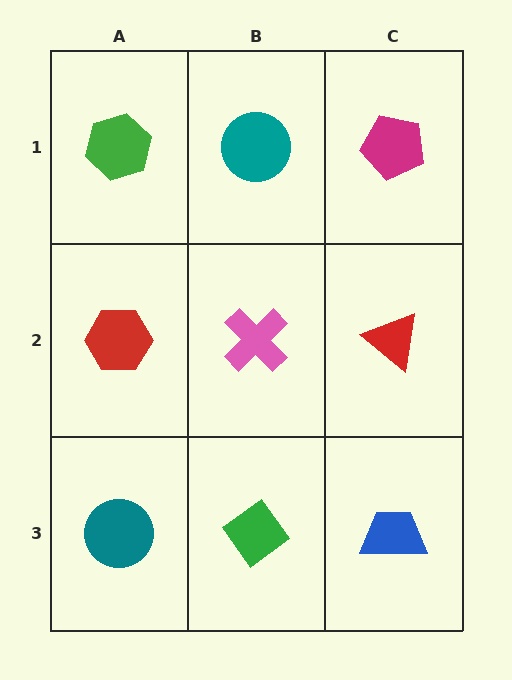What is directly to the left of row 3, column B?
A teal circle.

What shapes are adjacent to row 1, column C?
A red triangle (row 2, column C), a teal circle (row 1, column B).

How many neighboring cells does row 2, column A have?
3.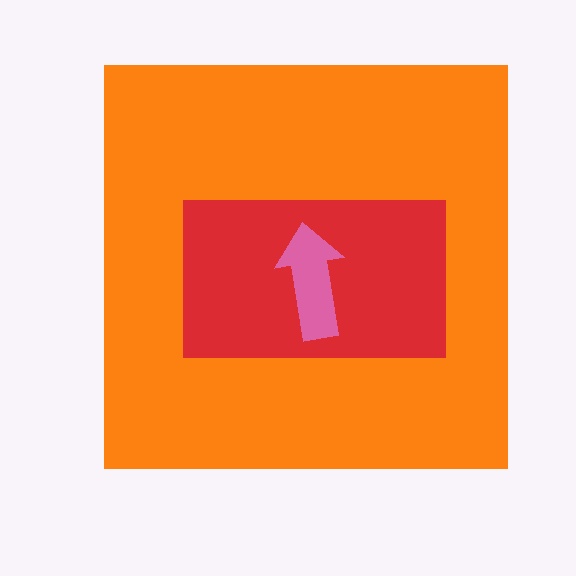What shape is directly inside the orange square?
The red rectangle.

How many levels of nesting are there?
3.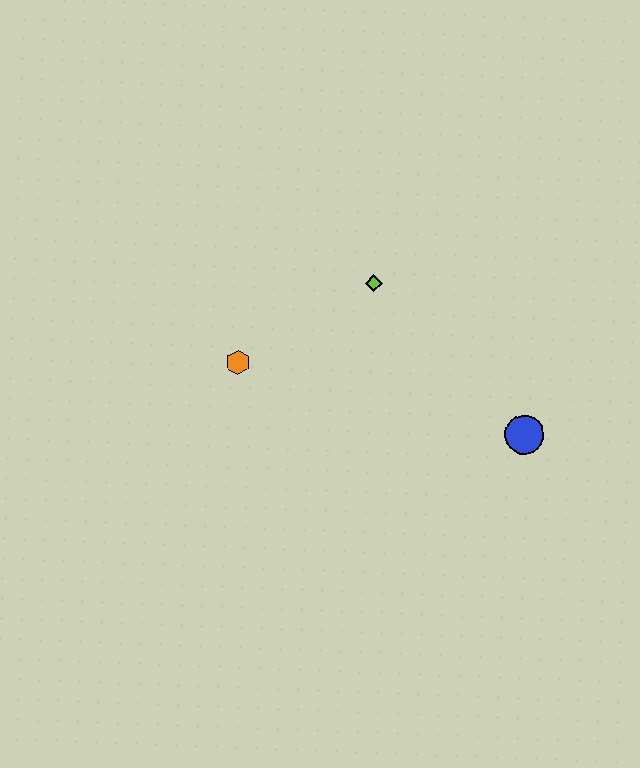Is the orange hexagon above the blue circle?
Yes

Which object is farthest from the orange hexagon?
The blue circle is farthest from the orange hexagon.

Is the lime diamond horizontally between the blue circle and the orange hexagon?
Yes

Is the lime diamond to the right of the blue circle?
No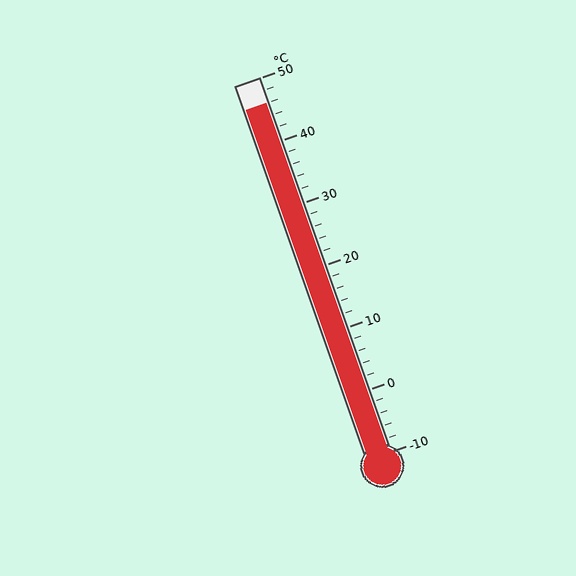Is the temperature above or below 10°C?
The temperature is above 10°C.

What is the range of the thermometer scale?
The thermometer scale ranges from -10°C to 50°C.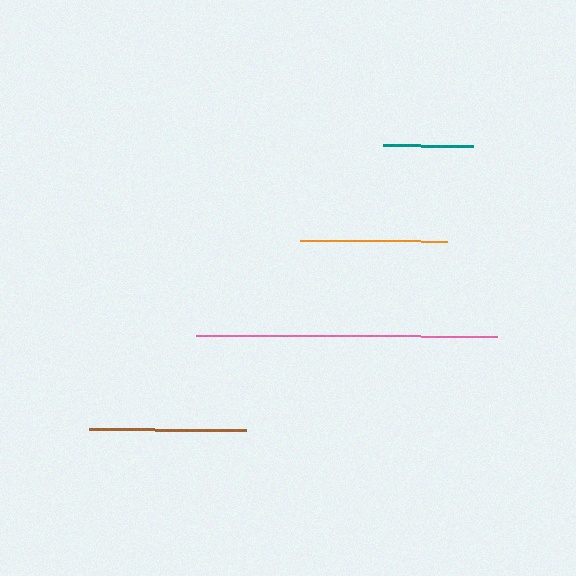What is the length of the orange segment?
The orange segment is approximately 147 pixels long.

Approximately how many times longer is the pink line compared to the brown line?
The pink line is approximately 1.9 times the length of the brown line.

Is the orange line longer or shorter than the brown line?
The brown line is longer than the orange line.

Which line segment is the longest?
The pink line is the longest at approximately 301 pixels.